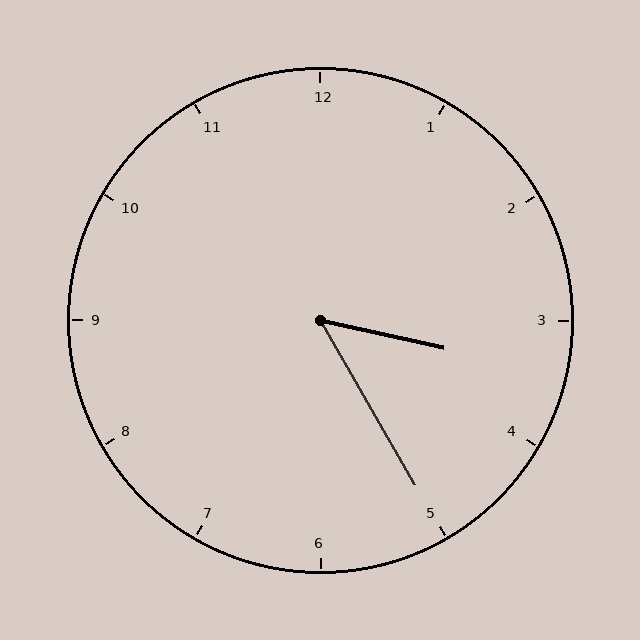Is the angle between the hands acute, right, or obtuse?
It is acute.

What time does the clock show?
3:25.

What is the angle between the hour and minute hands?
Approximately 48 degrees.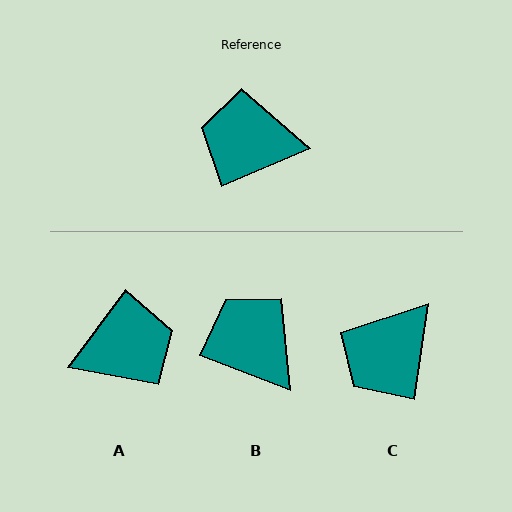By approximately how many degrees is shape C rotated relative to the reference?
Approximately 59 degrees counter-clockwise.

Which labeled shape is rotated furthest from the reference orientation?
A, about 150 degrees away.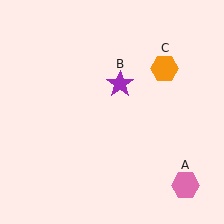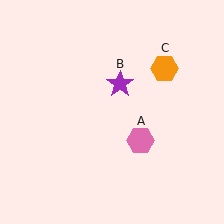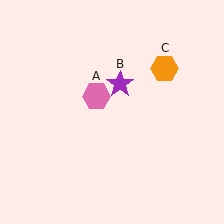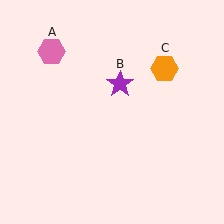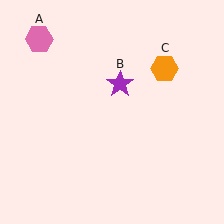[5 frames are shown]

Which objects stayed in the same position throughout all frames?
Purple star (object B) and orange hexagon (object C) remained stationary.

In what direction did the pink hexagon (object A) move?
The pink hexagon (object A) moved up and to the left.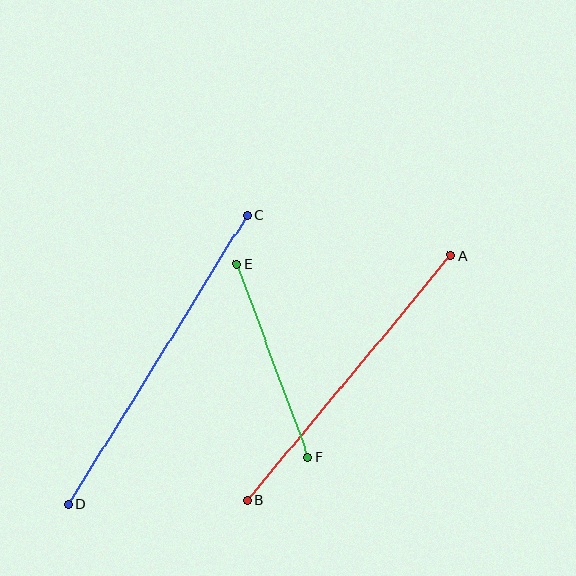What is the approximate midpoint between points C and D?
The midpoint is at approximately (158, 359) pixels.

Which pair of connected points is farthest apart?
Points C and D are farthest apart.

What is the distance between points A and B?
The distance is approximately 318 pixels.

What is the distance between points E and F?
The distance is approximately 206 pixels.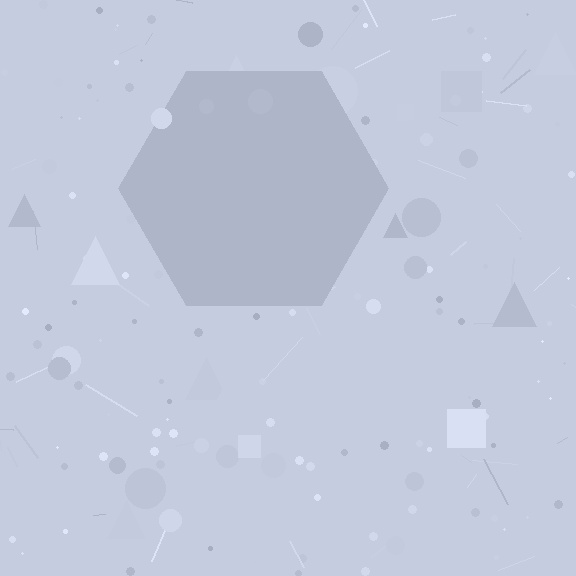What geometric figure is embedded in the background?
A hexagon is embedded in the background.